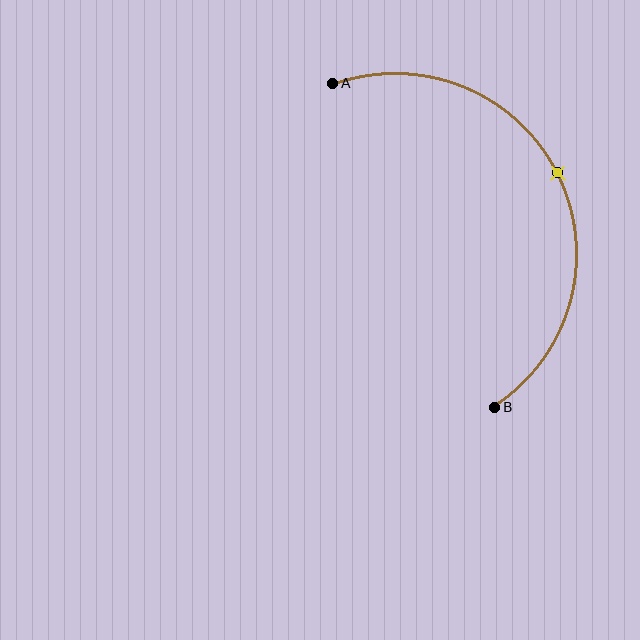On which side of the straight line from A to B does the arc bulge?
The arc bulges to the right of the straight line connecting A and B.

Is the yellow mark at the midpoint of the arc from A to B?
Yes. The yellow mark lies on the arc at equal arc-length from both A and B — it is the arc midpoint.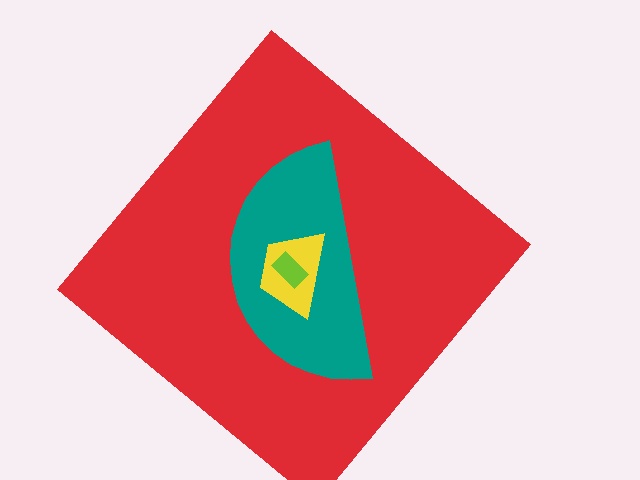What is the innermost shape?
The lime rectangle.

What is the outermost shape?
The red diamond.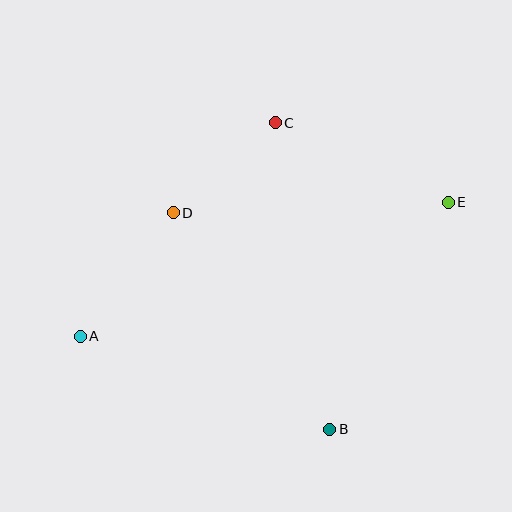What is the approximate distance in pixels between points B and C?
The distance between B and C is approximately 311 pixels.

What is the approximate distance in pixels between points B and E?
The distance between B and E is approximately 256 pixels.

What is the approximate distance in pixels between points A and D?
The distance between A and D is approximately 155 pixels.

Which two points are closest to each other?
Points C and D are closest to each other.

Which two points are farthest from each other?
Points A and E are farthest from each other.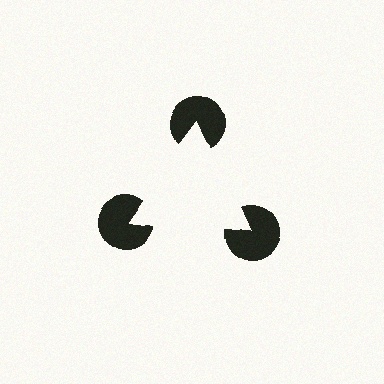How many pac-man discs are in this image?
There are 3 — one at each vertex of the illusory triangle.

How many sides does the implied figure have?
3 sides.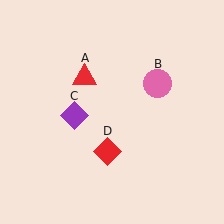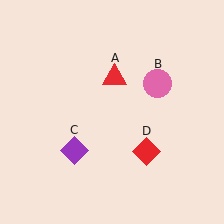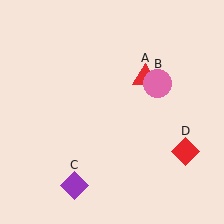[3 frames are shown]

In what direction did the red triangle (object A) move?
The red triangle (object A) moved right.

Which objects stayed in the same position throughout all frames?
Pink circle (object B) remained stationary.